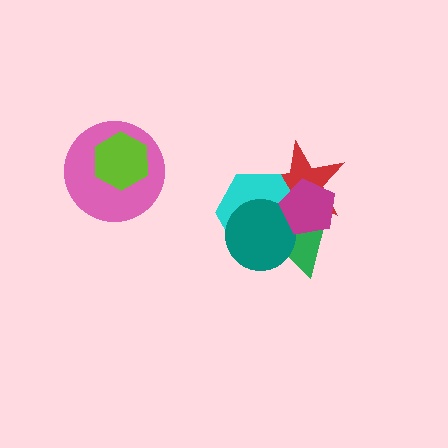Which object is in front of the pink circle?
The lime hexagon is in front of the pink circle.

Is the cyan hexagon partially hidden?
Yes, it is partially covered by another shape.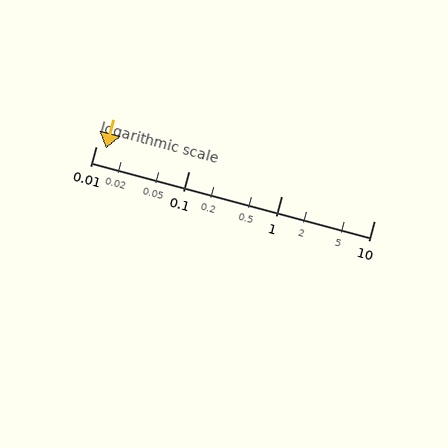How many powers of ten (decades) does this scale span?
The scale spans 3 decades, from 0.01 to 10.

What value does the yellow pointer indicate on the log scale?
The pointer indicates approximately 0.013.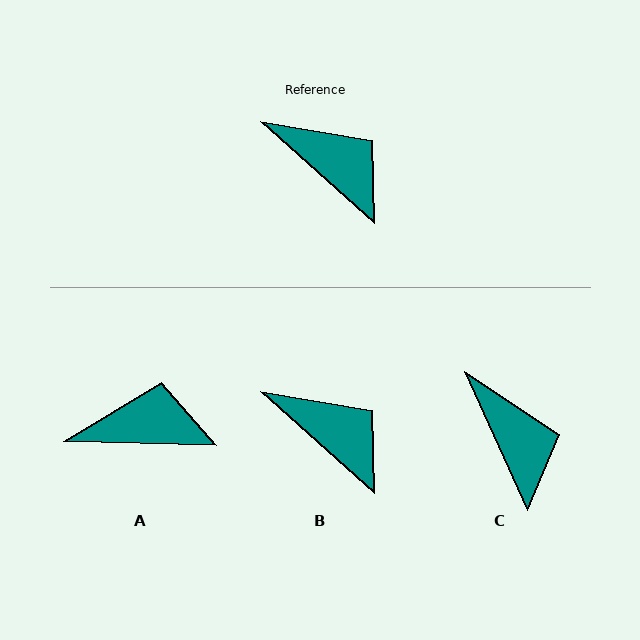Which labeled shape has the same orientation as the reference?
B.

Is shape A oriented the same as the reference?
No, it is off by about 40 degrees.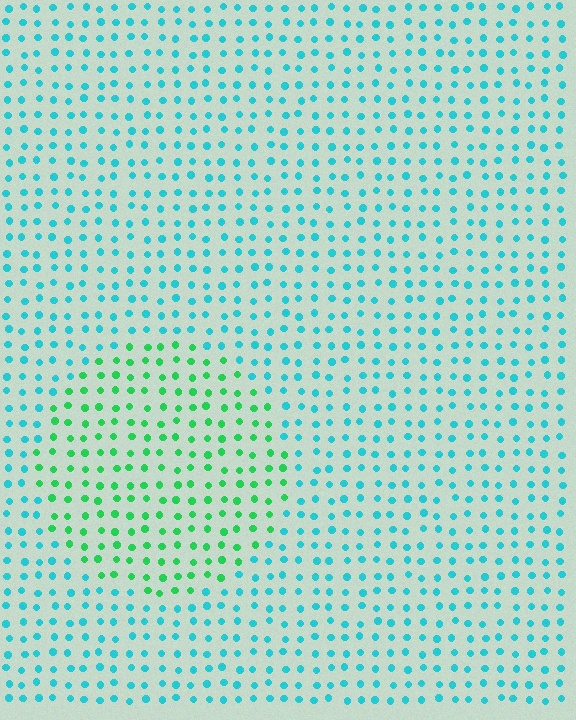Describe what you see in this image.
The image is filled with small cyan elements in a uniform arrangement. A circle-shaped region is visible where the elements are tinted to a slightly different hue, forming a subtle color boundary.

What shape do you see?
I see a circle.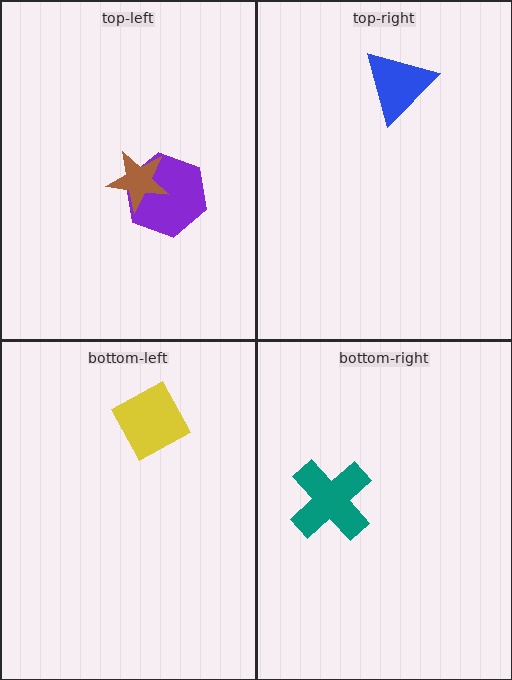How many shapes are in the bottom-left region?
1.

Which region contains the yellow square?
The bottom-left region.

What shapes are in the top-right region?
The blue triangle.